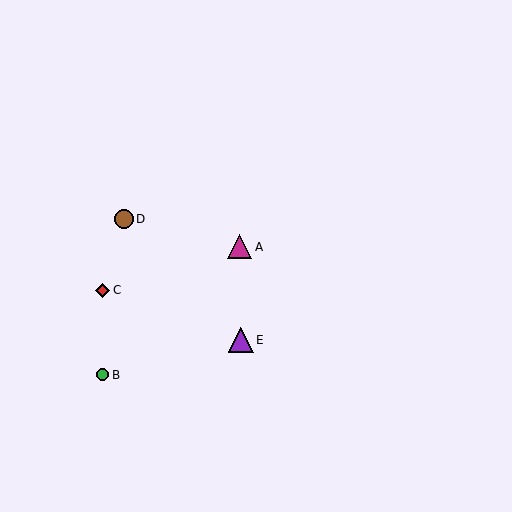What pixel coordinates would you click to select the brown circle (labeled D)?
Click at (124, 219) to select the brown circle D.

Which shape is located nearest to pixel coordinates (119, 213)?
The brown circle (labeled D) at (124, 219) is nearest to that location.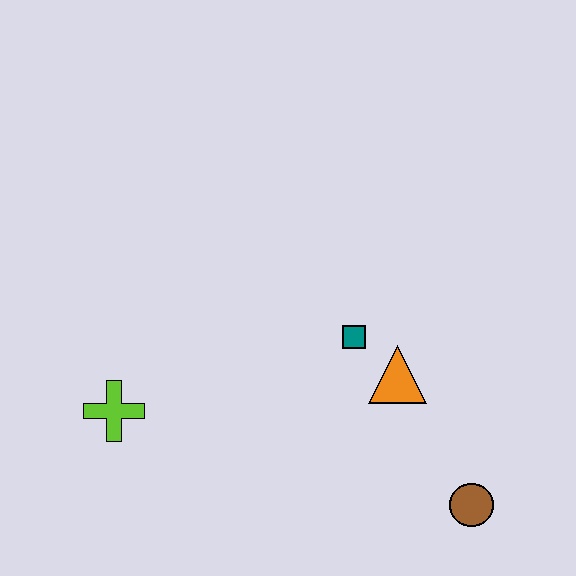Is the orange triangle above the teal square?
No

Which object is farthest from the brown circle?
The lime cross is farthest from the brown circle.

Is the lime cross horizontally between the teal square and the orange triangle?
No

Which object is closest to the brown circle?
The orange triangle is closest to the brown circle.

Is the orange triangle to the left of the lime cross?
No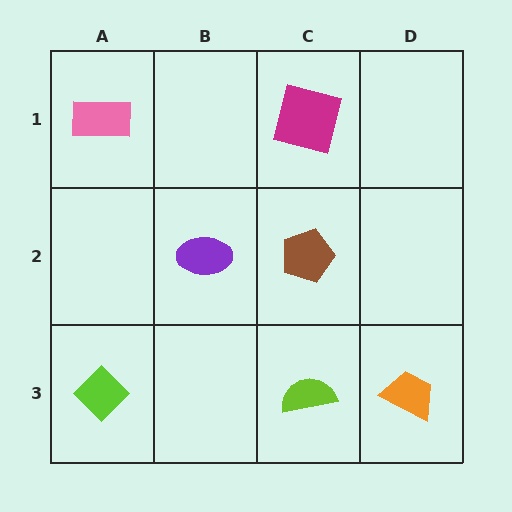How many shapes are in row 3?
3 shapes.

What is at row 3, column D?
An orange trapezoid.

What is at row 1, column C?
A magenta square.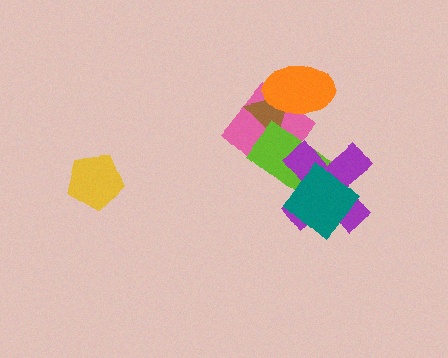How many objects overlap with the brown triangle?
3 objects overlap with the brown triangle.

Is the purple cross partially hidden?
Yes, it is partially covered by another shape.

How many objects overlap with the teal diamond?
2 objects overlap with the teal diamond.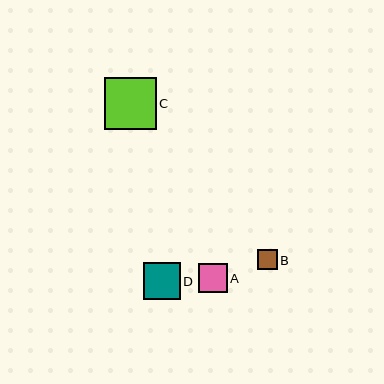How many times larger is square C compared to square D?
Square C is approximately 1.4 times the size of square D.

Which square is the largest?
Square C is the largest with a size of approximately 52 pixels.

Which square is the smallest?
Square B is the smallest with a size of approximately 20 pixels.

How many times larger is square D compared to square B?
Square D is approximately 1.8 times the size of square B.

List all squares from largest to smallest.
From largest to smallest: C, D, A, B.